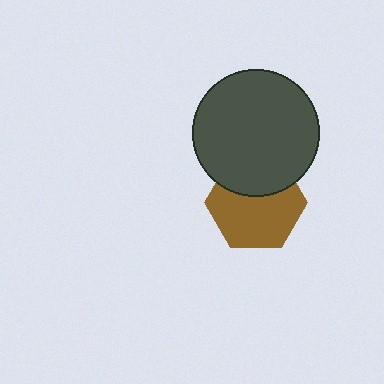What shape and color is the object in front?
The object in front is a dark gray circle.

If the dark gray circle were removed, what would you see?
You would see the complete brown hexagon.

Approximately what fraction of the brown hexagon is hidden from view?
Roughly 35% of the brown hexagon is hidden behind the dark gray circle.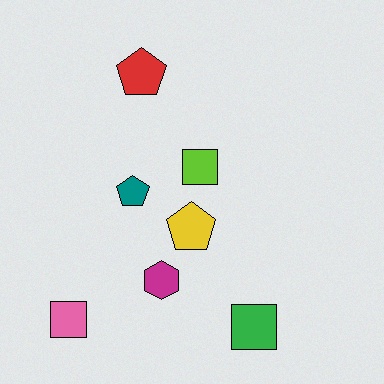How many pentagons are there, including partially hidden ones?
There are 3 pentagons.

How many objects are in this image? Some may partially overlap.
There are 7 objects.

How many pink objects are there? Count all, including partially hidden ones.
There is 1 pink object.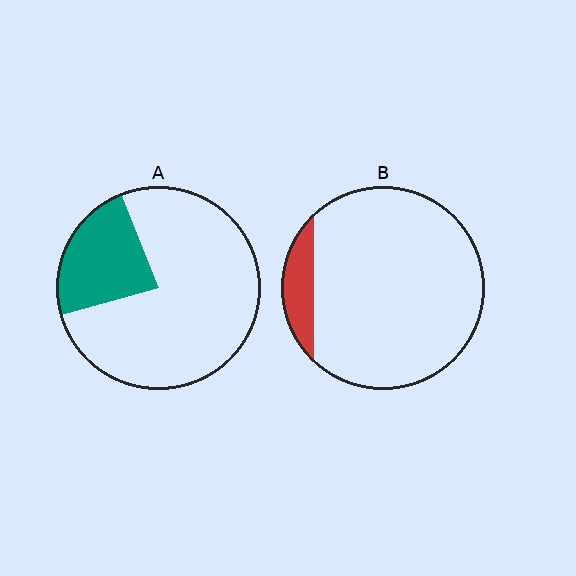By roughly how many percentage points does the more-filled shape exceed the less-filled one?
By roughly 15 percentage points (A over B).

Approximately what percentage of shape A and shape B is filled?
A is approximately 25% and B is approximately 10%.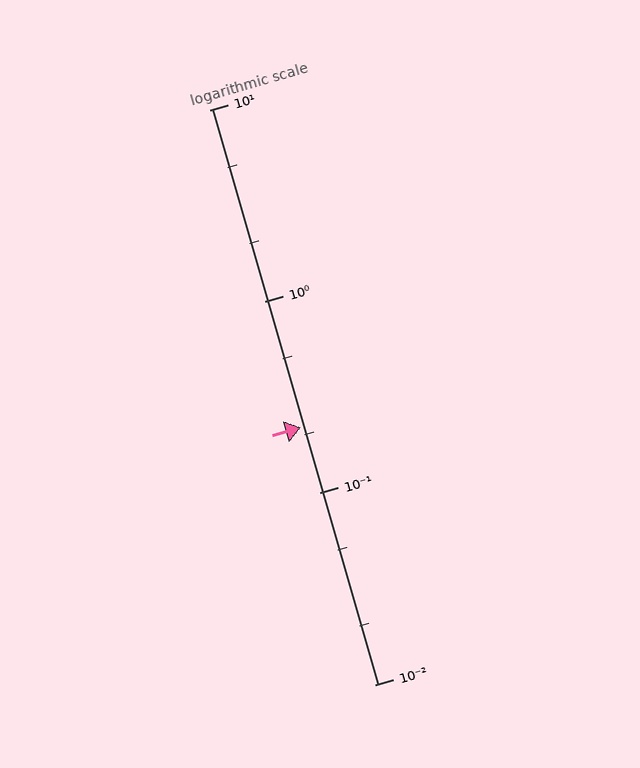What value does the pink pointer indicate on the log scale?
The pointer indicates approximately 0.22.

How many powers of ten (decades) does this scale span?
The scale spans 3 decades, from 0.01 to 10.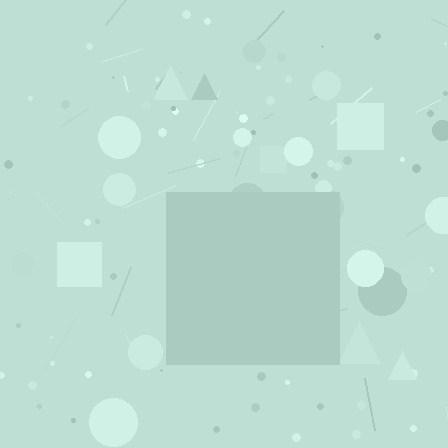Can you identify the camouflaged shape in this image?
The camouflaged shape is a square.